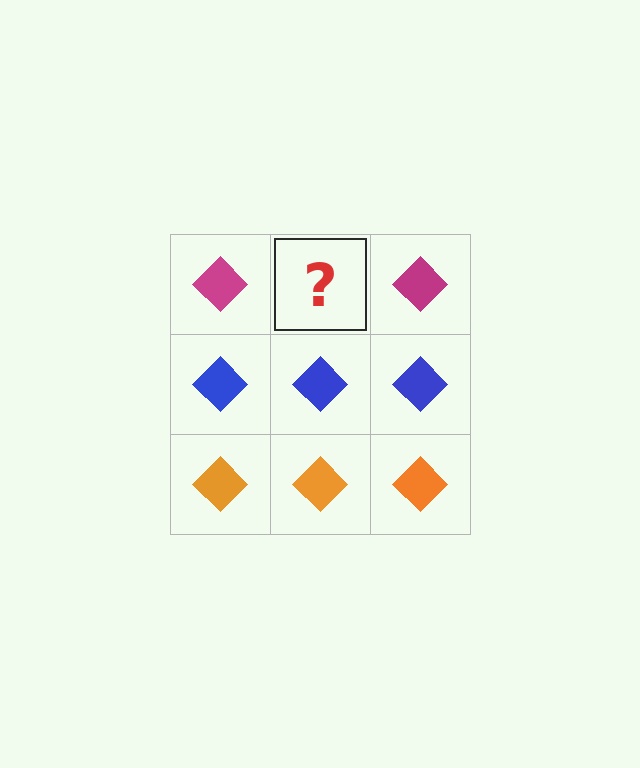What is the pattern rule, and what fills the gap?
The rule is that each row has a consistent color. The gap should be filled with a magenta diamond.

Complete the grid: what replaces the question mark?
The question mark should be replaced with a magenta diamond.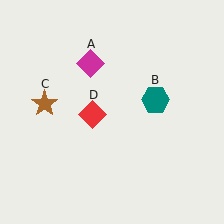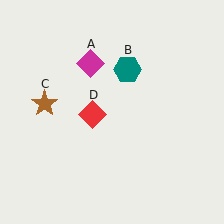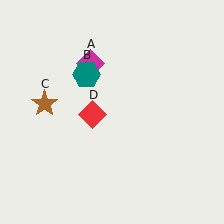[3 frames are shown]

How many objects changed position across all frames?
1 object changed position: teal hexagon (object B).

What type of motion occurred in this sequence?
The teal hexagon (object B) rotated counterclockwise around the center of the scene.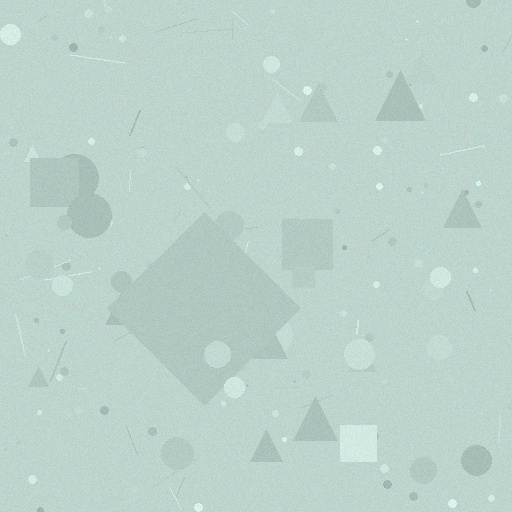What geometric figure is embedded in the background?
A diamond is embedded in the background.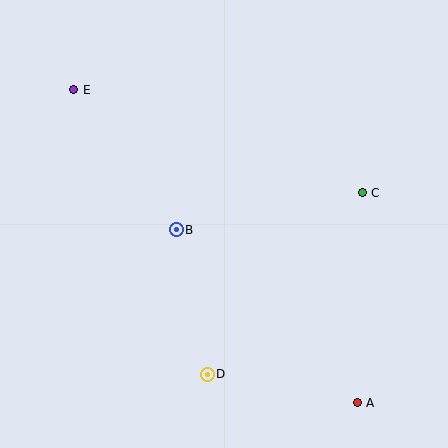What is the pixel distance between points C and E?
The distance between C and E is 306 pixels.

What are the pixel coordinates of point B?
Point B is at (176, 230).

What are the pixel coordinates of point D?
Point D is at (207, 374).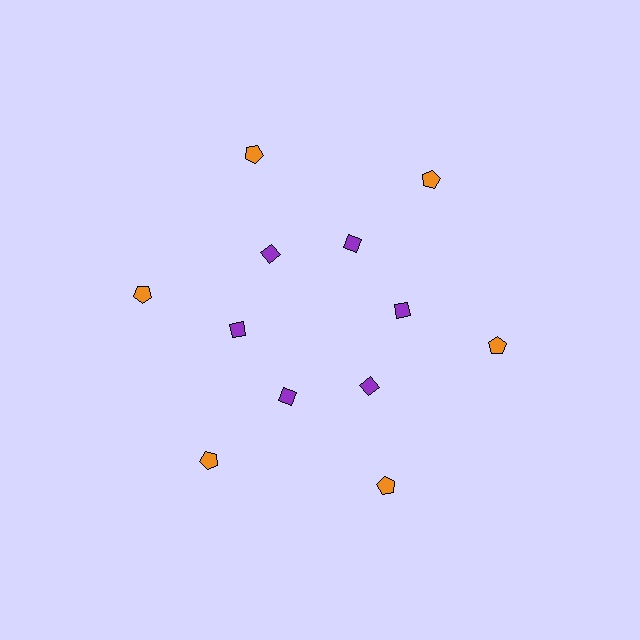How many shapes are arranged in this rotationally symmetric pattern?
There are 12 shapes, arranged in 6 groups of 2.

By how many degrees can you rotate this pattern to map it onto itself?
The pattern maps onto itself every 60 degrees of rotation.